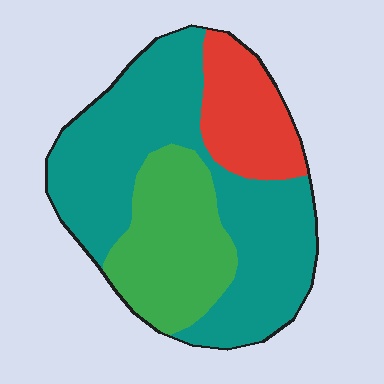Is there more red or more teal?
Teal.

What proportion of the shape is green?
Green takes up about one quarter (1/4) of the shape.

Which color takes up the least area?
Red, at roughly 20%.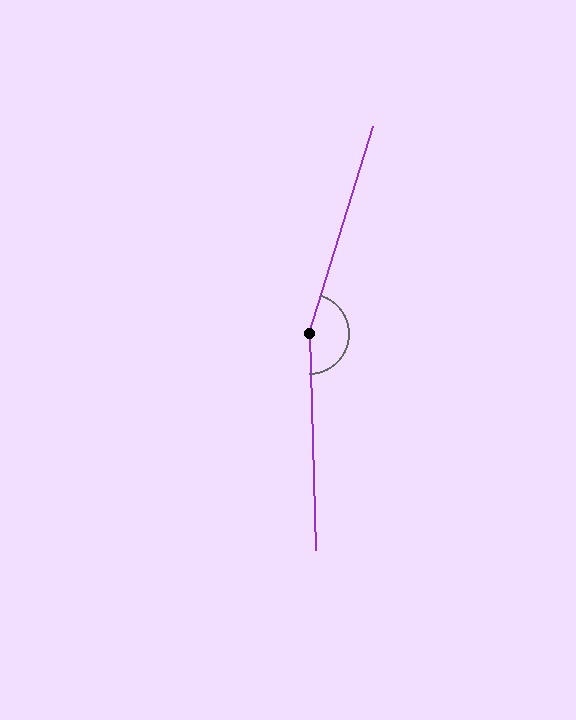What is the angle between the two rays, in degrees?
Approximately 161 degrees.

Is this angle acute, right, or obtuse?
It is obtuse.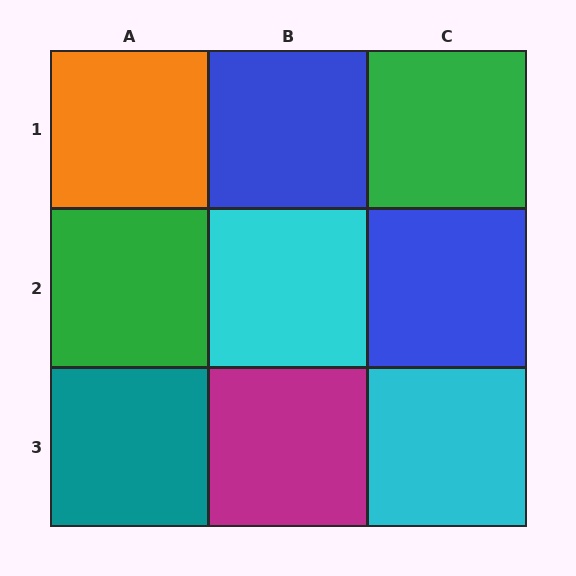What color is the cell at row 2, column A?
Green.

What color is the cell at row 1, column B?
Blue.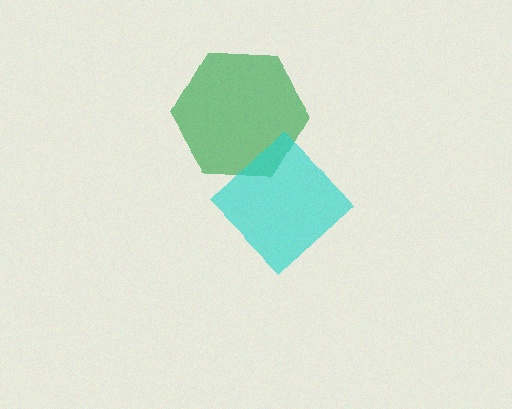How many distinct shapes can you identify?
There are 2 distinct shapes: a green hexagon, a cyan diamond.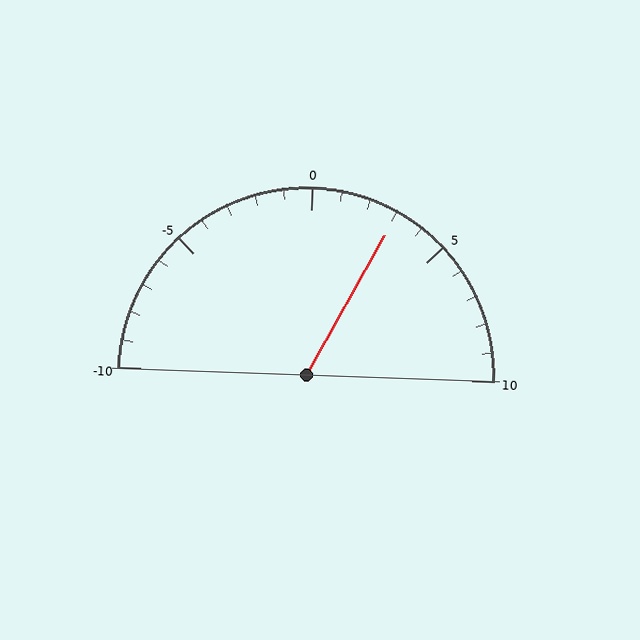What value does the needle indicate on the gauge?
The needle indicates approximately 3.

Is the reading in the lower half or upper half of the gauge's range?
The reading is in the upper half of the range (-10 to 10).